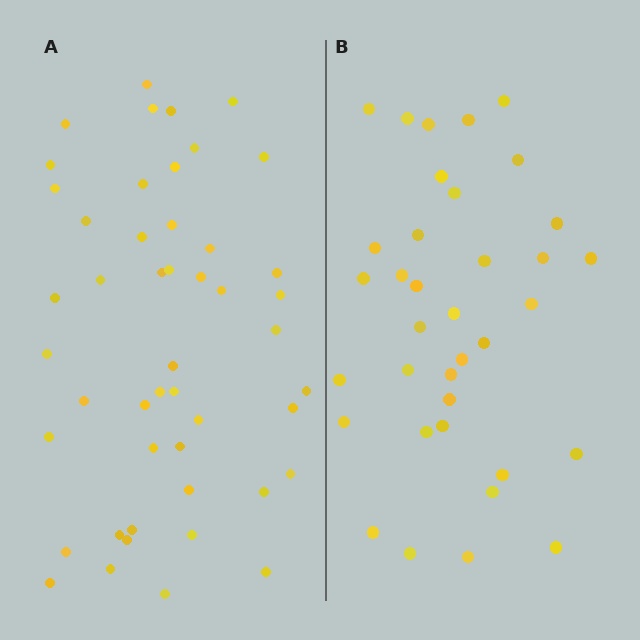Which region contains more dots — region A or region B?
Region A (the left region) has more dots.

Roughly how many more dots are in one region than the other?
Region A has roughly 12 or so more dots than region B.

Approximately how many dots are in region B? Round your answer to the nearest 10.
About 40 dots. (The exact count is 36, which rounds to 40.)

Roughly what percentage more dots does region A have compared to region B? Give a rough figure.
About 35% more.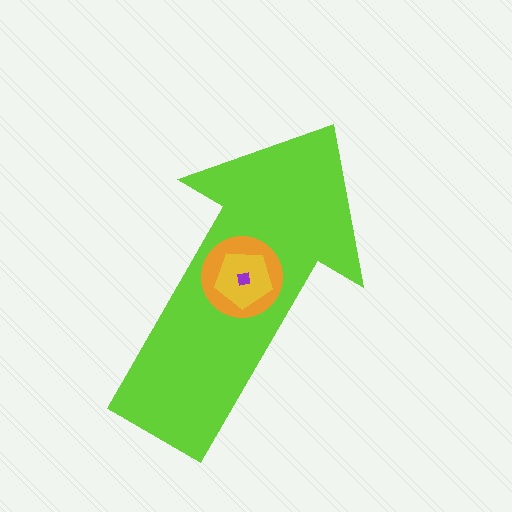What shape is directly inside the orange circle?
The yellow pentagon.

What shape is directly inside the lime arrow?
The orange circle.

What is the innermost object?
The purple square.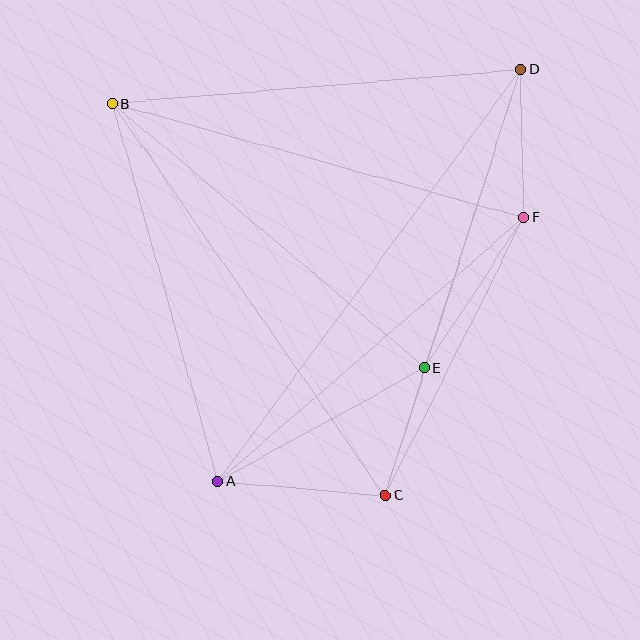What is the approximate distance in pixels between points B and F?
The distance between B and F is approximately 427 pixels.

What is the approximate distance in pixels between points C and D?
The distance between C and D is approximately 447 pixels.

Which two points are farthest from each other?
Points A and D are farthest from each other.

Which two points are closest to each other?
Points C and E are closest to each other.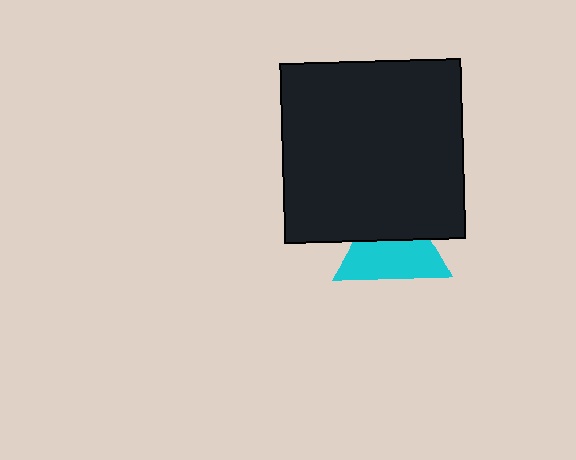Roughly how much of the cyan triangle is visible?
About half of it is visible (roughly 59%).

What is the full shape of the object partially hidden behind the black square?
The partially hidden object is a cyan triangle.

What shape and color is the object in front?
The object in front is a black square.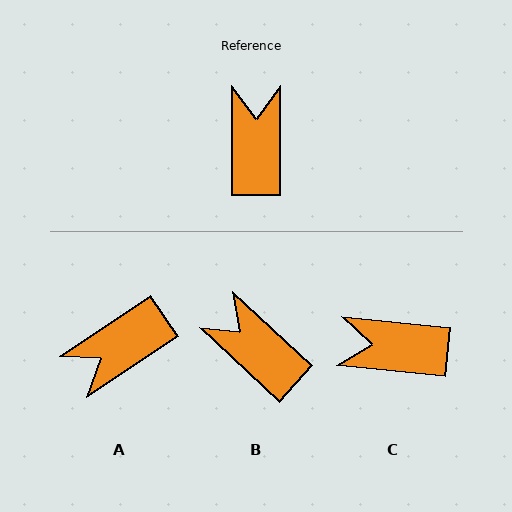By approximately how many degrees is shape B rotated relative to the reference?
Approximately 47 degrees counter-clockwise.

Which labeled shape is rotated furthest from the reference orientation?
A, about 124 degrees away.